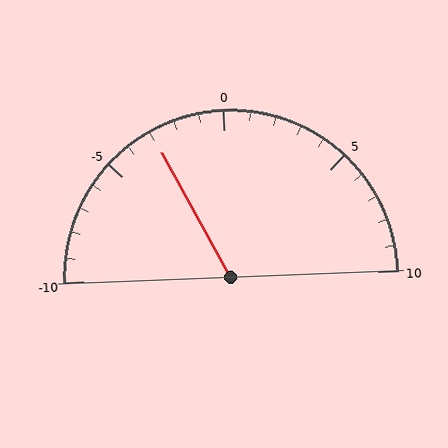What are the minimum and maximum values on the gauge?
The gauge ranges from -10 to 10.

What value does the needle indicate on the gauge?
The needle indicates approximately -3.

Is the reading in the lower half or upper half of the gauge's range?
The reading is in the lower half of the range (-10 to 10).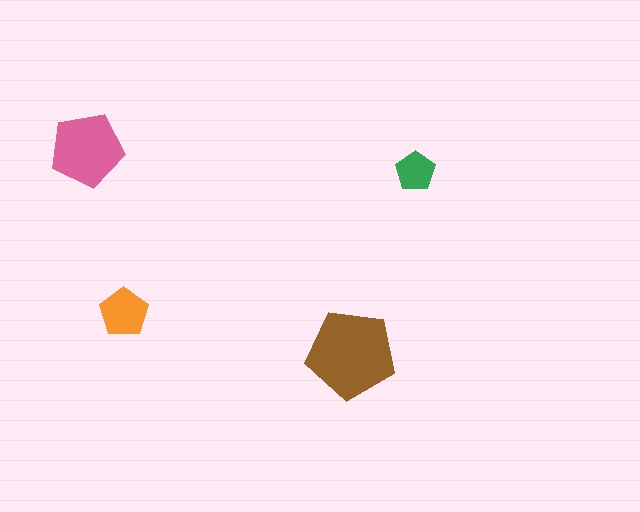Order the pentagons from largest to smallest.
the brown one, the pink one, the orange one, the green one.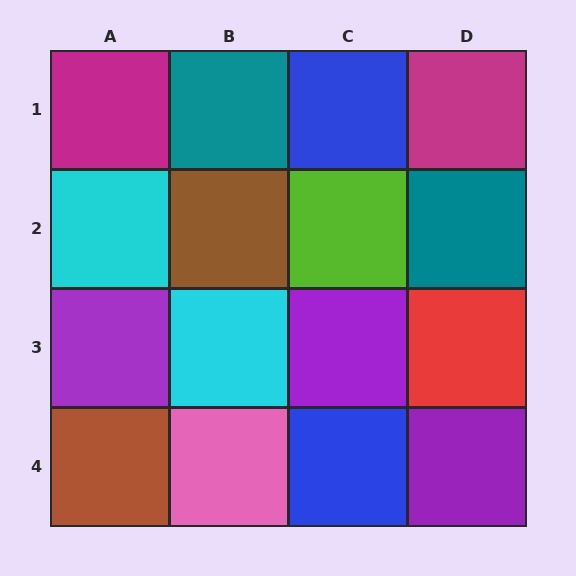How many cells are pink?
1 cell is pink.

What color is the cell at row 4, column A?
Brown.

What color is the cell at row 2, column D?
Teal.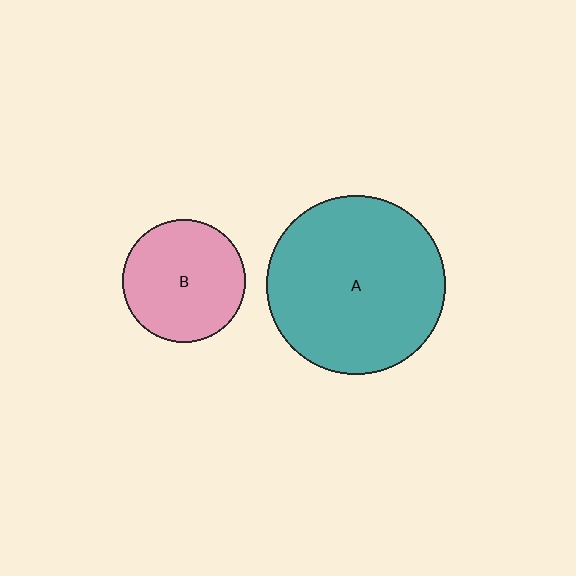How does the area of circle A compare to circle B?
Approximately 2.1 times.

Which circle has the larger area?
Circle A (teal).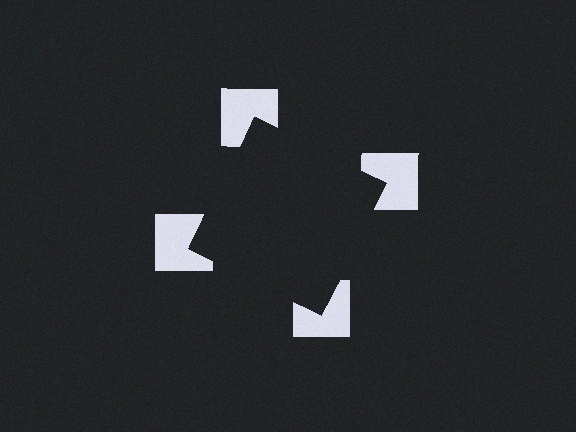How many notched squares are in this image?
There are 4 — one at each vertex of the illusory square.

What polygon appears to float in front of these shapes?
An illusory square — its edges are inferred from the aligned wedge cuts in the notched squares, not physically drawn.